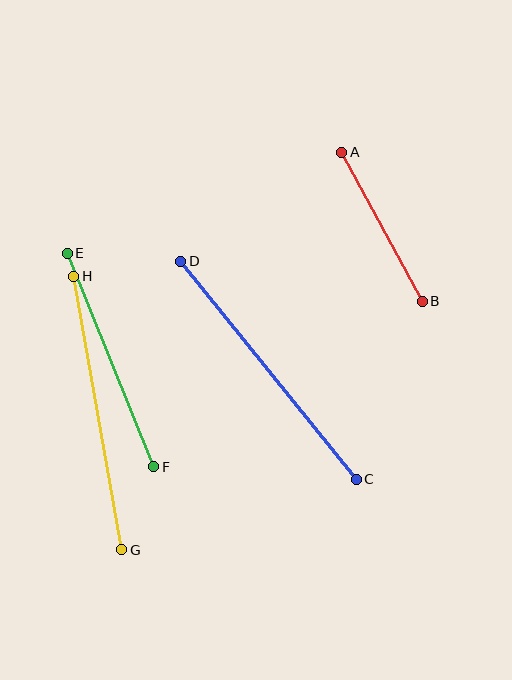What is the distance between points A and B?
The distance is approximately 169 pixels.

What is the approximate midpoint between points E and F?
The midpoint is at approximately (110, 360) pixels.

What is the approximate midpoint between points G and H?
The midpoint is at approximately (98, 413) pixels.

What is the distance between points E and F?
The distance is approximately 231 pixels.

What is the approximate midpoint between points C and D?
The midpoint is at approximately (269, 370) pixels.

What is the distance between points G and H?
The distance is approximately 278 pixels.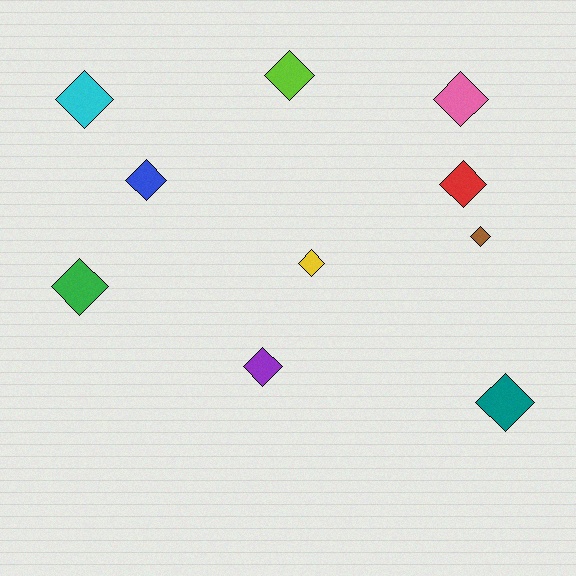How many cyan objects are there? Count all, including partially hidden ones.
There is 1 cyan object.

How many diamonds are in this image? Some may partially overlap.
There are 10 diamonds.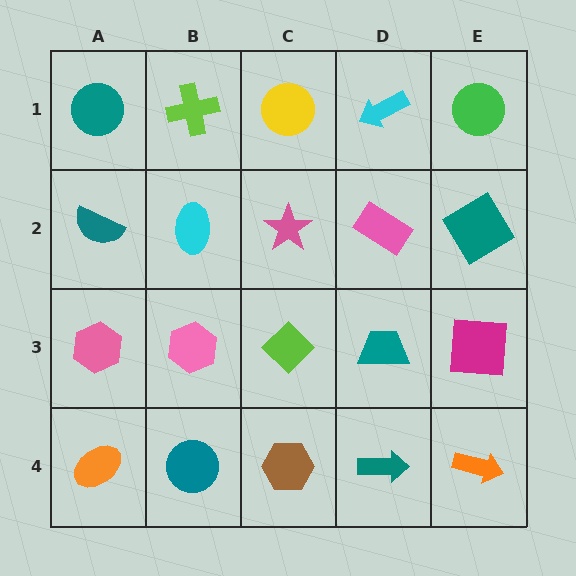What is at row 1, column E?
A green circle.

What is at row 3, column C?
A lime diamond.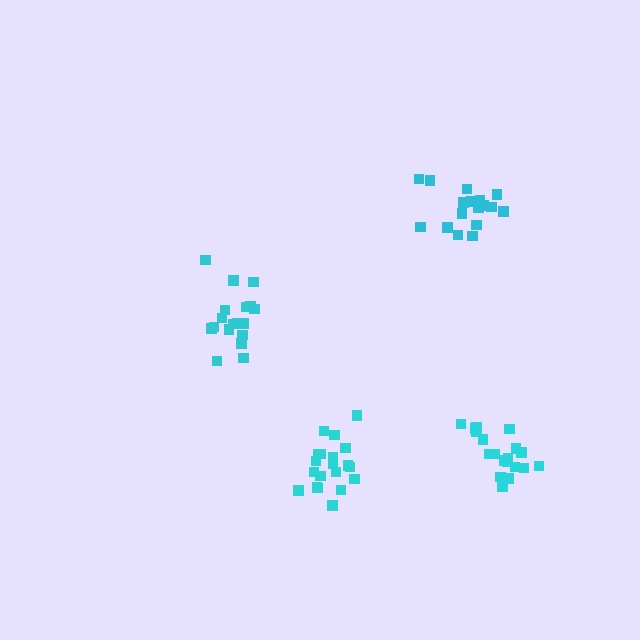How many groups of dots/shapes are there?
There are 4 groups.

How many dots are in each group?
Group 1: 20 dots, Group 2: 18 dots, Group 3: 18 dots, Group 4: 20 dots (76 total).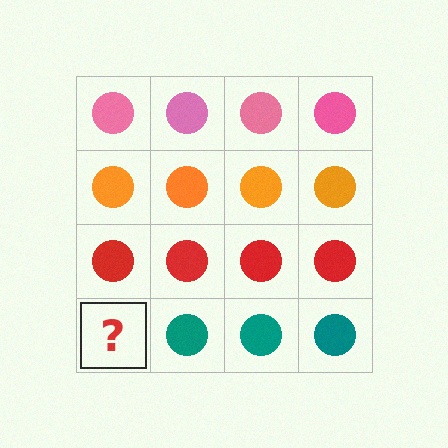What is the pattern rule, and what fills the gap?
The rule is that each row has a consistent color. The gap should be filled with a teal circle.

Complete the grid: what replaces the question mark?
The question mark should be replaced with a teal circle.